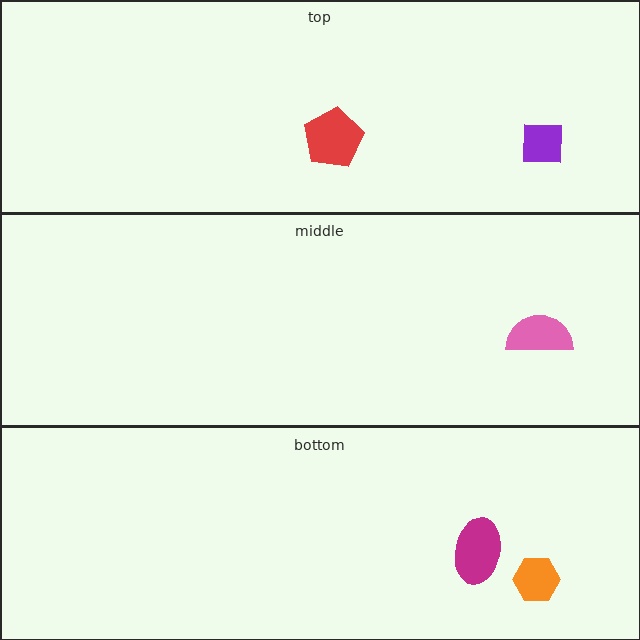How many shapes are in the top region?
2.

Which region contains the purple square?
The top region.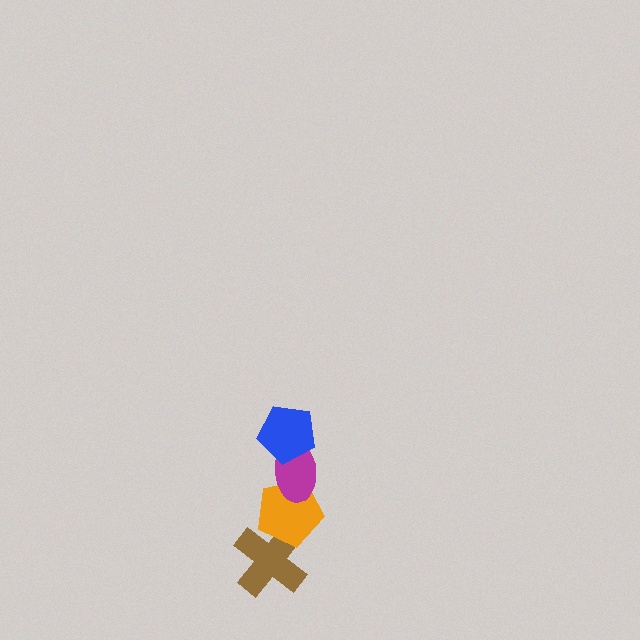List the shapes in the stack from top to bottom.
From top to bottom: the blue pentagon, the magenta ellipse, the orange pentagon, the brown cross.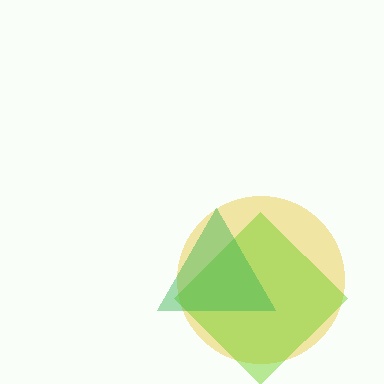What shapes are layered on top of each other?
The layered shapes are: a yellow circle, a lime diamond, a green triangle.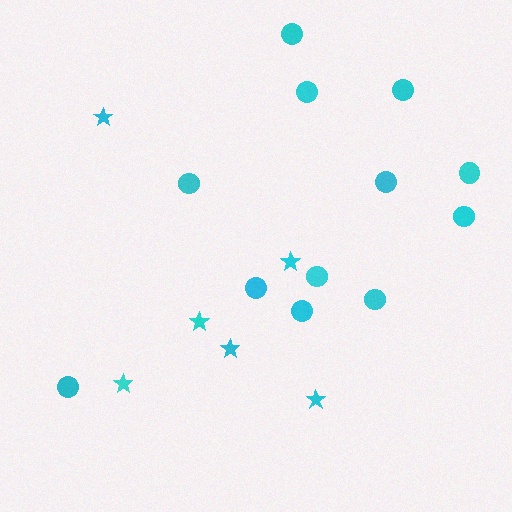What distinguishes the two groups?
There are 2 groups: one group of circles (12) and one group of stars (6).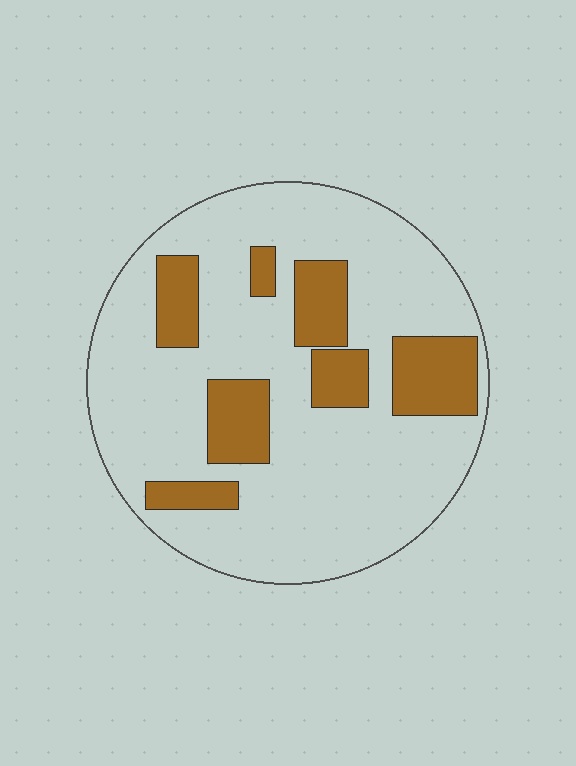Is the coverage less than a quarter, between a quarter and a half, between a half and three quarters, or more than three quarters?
Less than a quarter.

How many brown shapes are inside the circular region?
7.